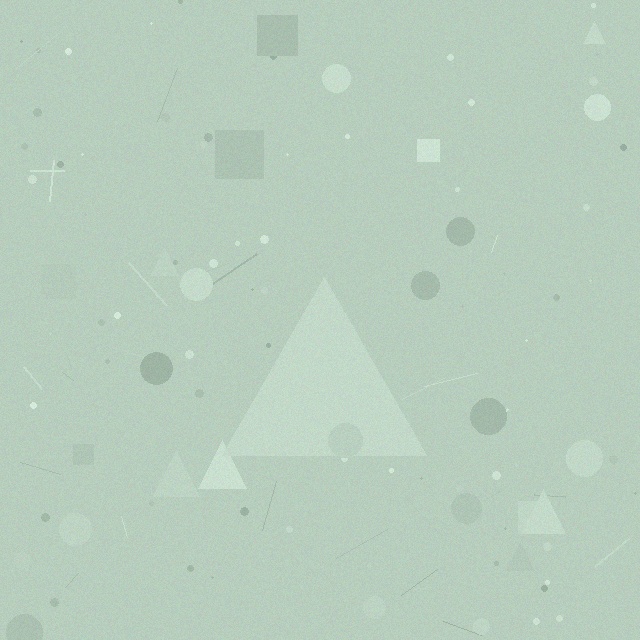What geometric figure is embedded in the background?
A triangle is embedded in the background.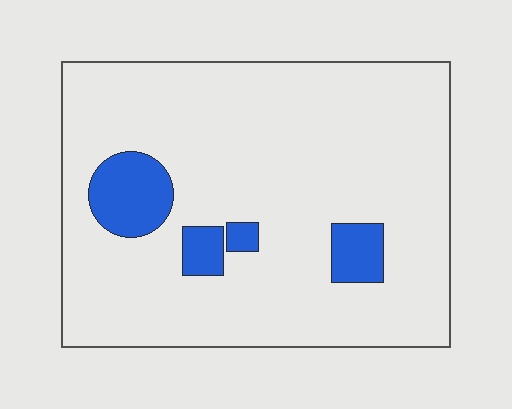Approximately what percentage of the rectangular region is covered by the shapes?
Approximately 10%.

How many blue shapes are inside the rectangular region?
4.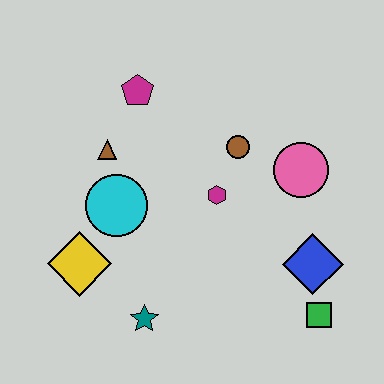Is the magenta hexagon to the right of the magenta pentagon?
Yes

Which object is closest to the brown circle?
The magenta hexagon is closest to the brown circle.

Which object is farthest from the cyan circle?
The green square is farthest from the cyan circle.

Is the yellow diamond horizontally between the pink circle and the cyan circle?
No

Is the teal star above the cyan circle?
No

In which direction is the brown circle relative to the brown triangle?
The brown circle is to the right of the brown triangle.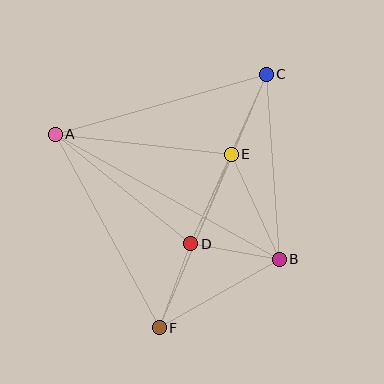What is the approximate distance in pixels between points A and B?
The distance between A and B is approximately 257 pixels.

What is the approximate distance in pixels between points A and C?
The distance between A and C is approximately 219 pixels.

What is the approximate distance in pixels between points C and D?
The distance between C and D is approximately 186 pixels.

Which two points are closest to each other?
Points C and E are closest to each other.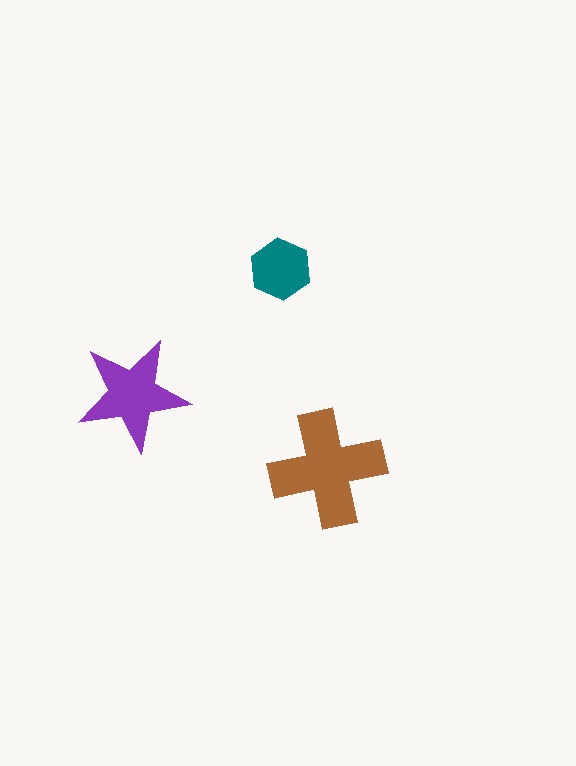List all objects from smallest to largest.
The teal hexagon, the purple star, the brown cross.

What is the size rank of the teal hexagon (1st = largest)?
3rd.